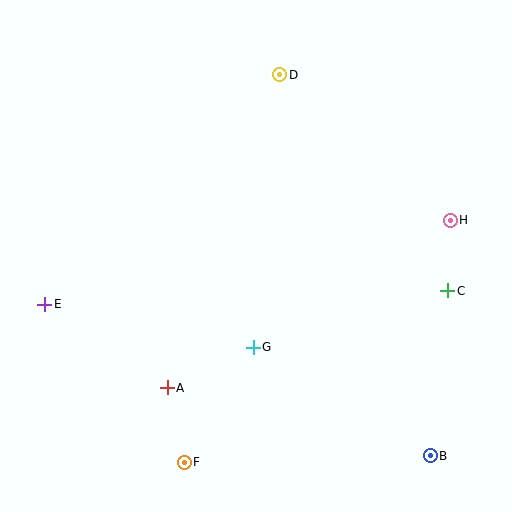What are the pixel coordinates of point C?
Point C is at (448, 291).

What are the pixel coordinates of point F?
Point F is at (184, 462).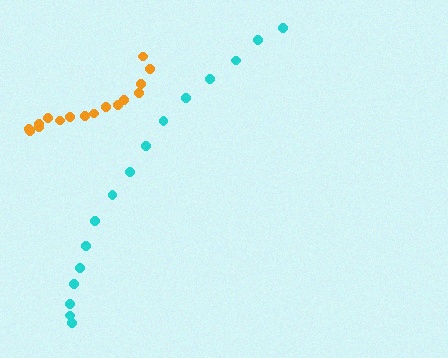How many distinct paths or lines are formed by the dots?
There are 2 distinct paths.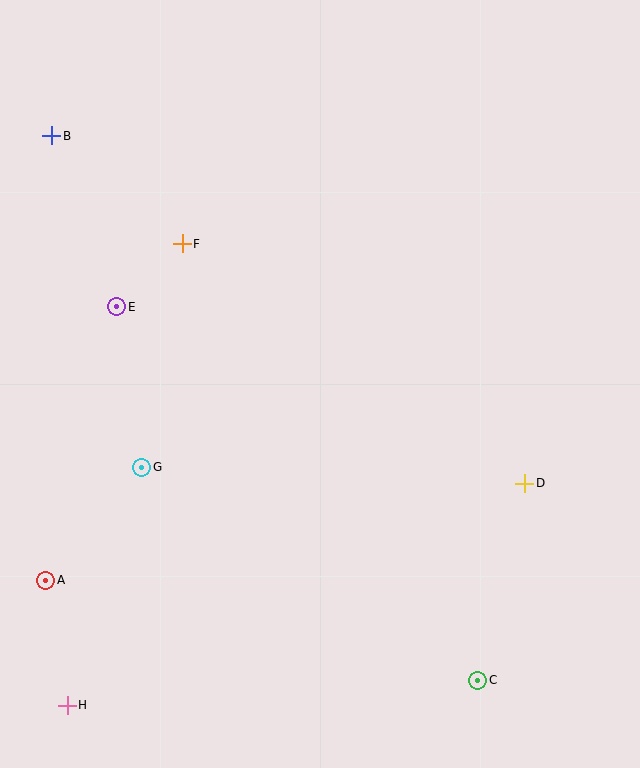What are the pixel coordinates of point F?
Point F is at (182, 244).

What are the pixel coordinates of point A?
Point A is at (46, 580).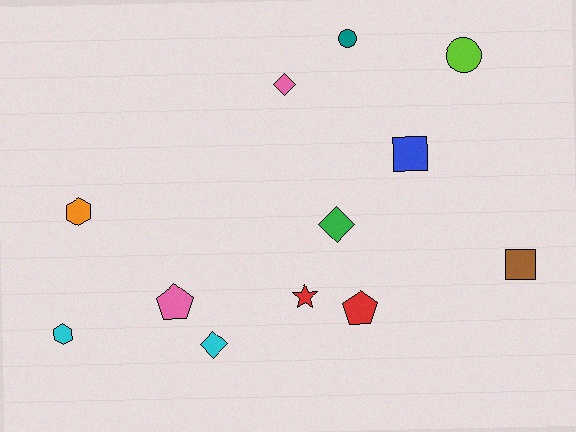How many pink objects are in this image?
There are 2 pink objects.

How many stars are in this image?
There is 1 star.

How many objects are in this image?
There are 12 objects.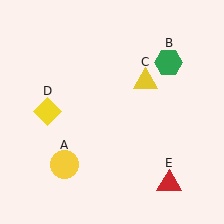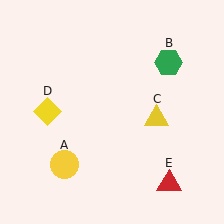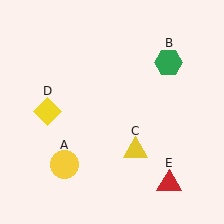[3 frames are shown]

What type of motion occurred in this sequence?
The yellow triangle (object C) rotated clockwise around the center of the scene.